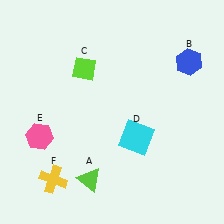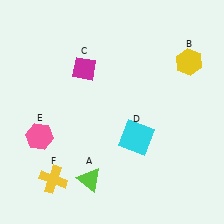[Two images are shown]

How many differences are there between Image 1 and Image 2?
There are 2 differences between the two images.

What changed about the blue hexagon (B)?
In Image 1, B is blue. In Image 2, it changed to yellow.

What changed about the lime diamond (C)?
In Image 1, C is lime. In Image 2, it changed to magenta.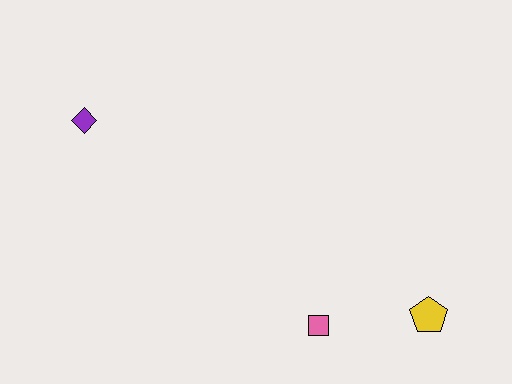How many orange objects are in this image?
There are no orange objects.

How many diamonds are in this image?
There is 1 diamond.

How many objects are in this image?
There are 3 objects.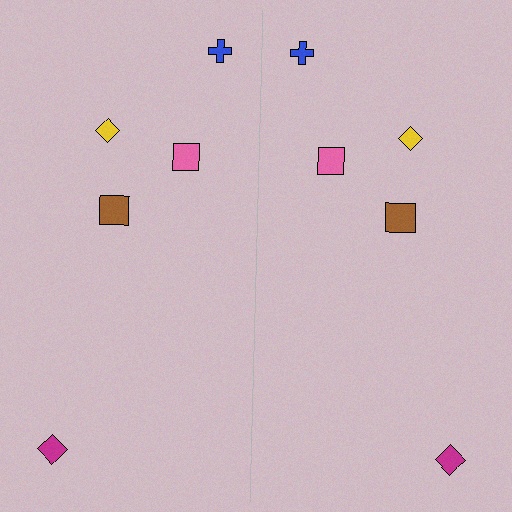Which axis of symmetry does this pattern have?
The pattern has a vertical axis of symmetry running through the center of the image.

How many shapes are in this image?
There are 10 shapes in this image.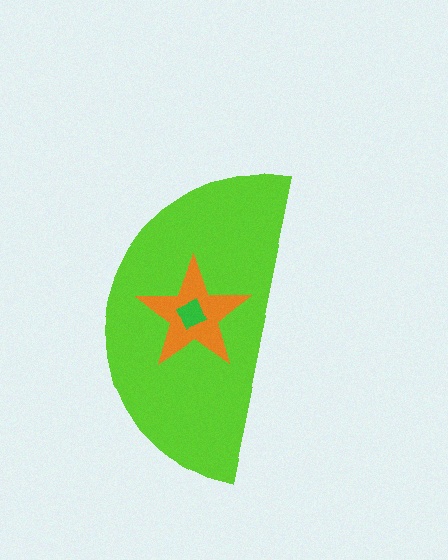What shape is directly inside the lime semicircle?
The orange star.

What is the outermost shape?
The lime semicircle.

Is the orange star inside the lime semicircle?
Yes.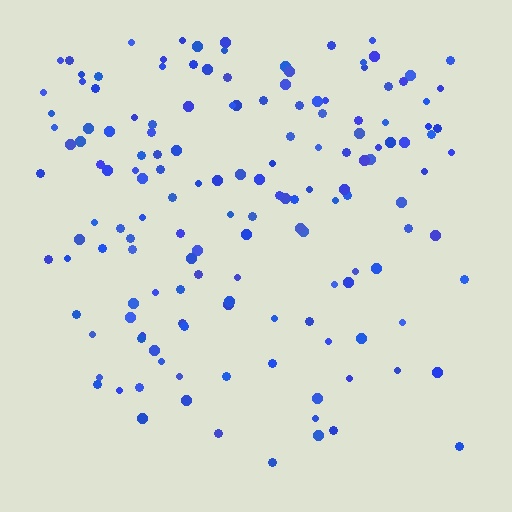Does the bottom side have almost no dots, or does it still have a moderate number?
Still a moderate number, just noticeably fewer than the top.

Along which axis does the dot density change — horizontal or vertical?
Vertical.